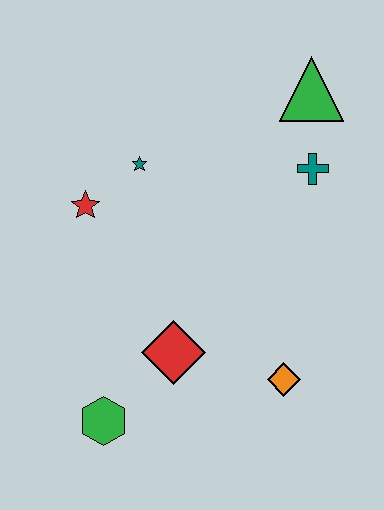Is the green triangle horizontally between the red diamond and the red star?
No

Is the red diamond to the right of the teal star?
Yes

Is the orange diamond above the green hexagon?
Yes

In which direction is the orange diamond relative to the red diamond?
The orange diamond is to the right of the red diamond.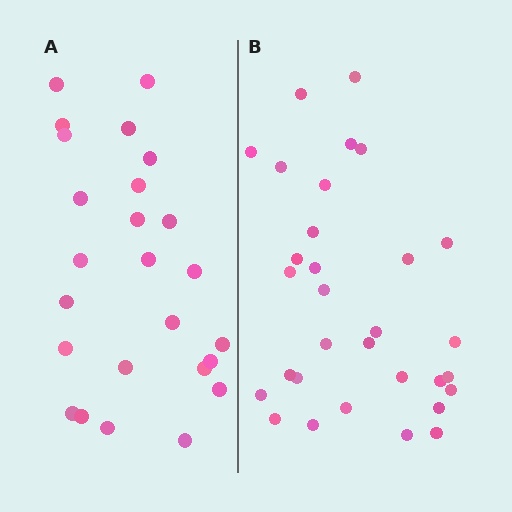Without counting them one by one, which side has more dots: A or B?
Region B (the right region) has more dots.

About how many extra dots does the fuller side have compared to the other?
Region B has about 6 more dots than region A.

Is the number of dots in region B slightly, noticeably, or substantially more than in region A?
Region B has only slightly more — the two regions are fairly close. The ratio is roughly 1.2 to 1.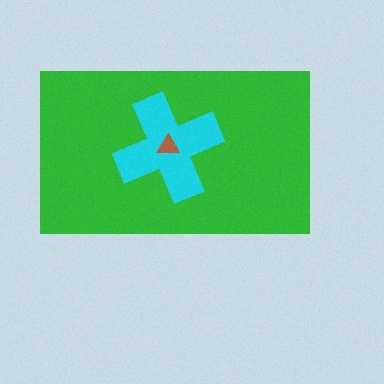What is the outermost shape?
The green rectangle.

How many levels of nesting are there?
3.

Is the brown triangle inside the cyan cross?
Yes.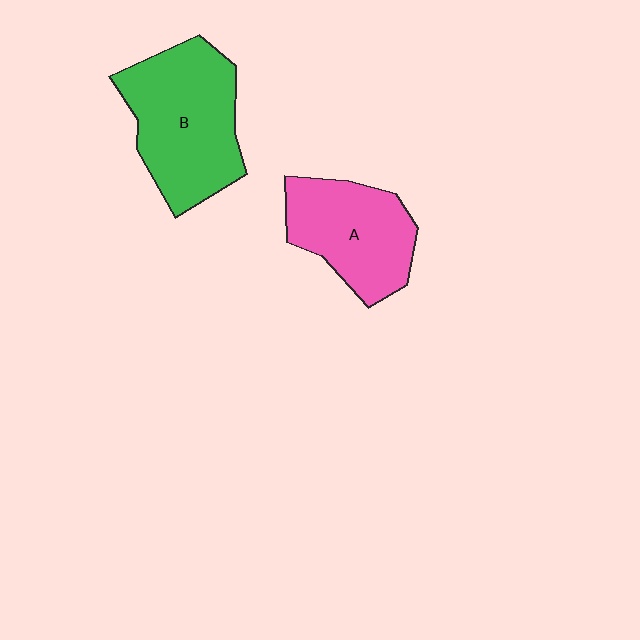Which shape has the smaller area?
Shape A (pink).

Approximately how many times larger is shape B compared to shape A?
Approximately 1.3 times.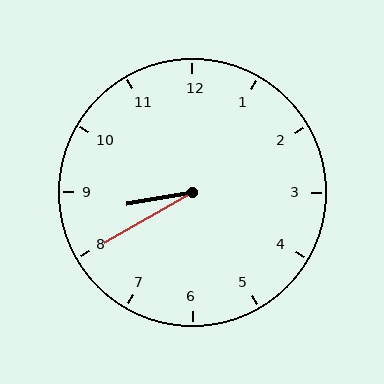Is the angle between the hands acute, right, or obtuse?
It is acute.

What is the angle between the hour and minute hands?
Approximately 20 degrees.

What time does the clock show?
8:40.